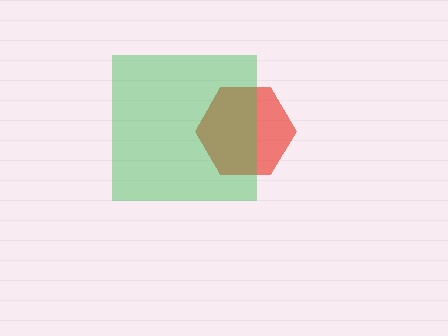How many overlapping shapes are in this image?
There are 2 overlapping shapes in the image.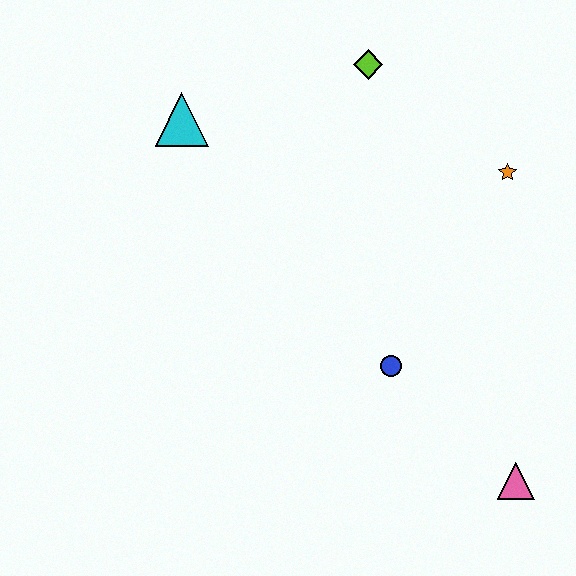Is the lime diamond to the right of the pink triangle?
No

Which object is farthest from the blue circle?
The cyan triangle is farthest from the blue circle.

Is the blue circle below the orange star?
Yes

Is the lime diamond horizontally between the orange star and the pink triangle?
No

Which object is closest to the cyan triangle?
The lime diamond is closest to the cyan triangle.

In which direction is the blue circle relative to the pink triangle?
The blue circle is to the left of the pink triangle.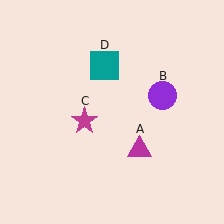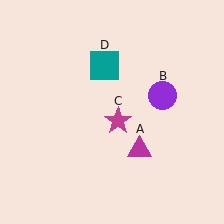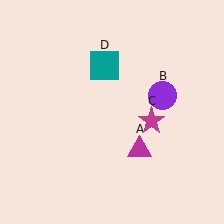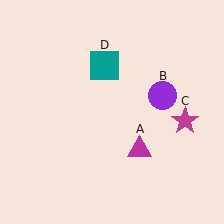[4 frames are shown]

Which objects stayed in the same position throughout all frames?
Magenta triangle (object A) and purple circle (object B) and teal square (object D) remained stationary.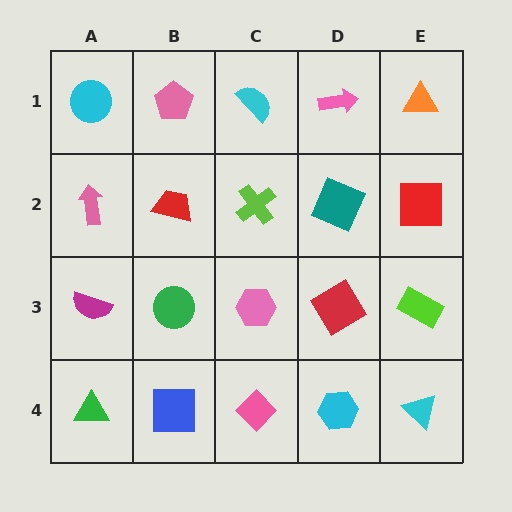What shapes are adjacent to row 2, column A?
A cyan circle (row 1, column A), a magenta semicircle (row 3, column A), a red trapezoid (row 2, column B).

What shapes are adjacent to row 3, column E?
A red square (row 2, column E), a cyan triangle (row 4, column E), a red diamond (row 3, column D).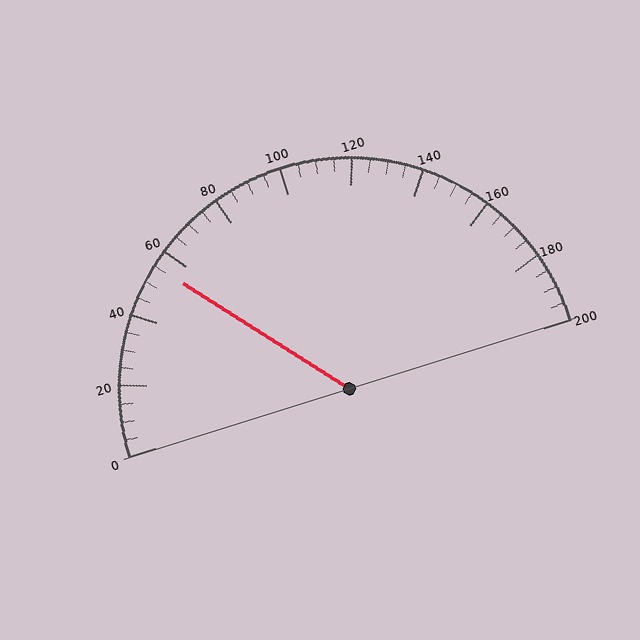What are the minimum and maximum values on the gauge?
The gauge ranges from 0 to 200.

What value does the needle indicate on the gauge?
The needle indicates approximately 55.